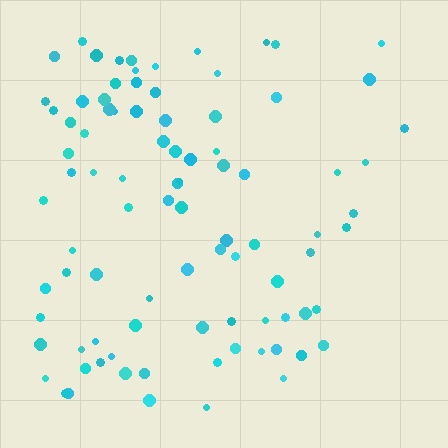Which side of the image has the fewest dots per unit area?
The right.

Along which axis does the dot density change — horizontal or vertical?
Horizontal.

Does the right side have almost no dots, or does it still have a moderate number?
Still a moderate number, just noticeably fewer than the left.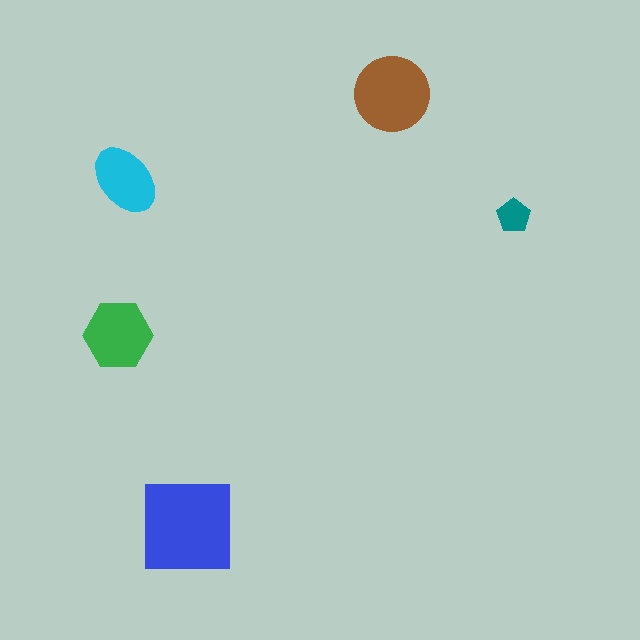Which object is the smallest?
The teal pentagon.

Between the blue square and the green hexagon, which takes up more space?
The blue square.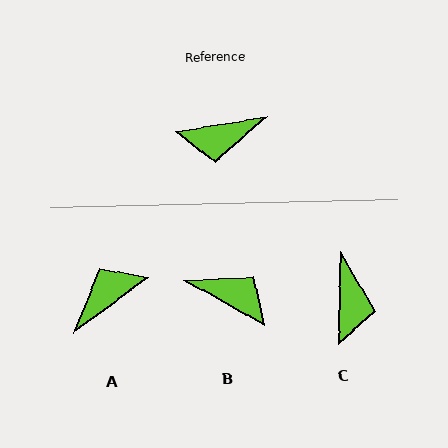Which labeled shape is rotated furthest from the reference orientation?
A, about 152 degrees away.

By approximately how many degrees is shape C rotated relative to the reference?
Approximately 80 degrees counter-clockwise.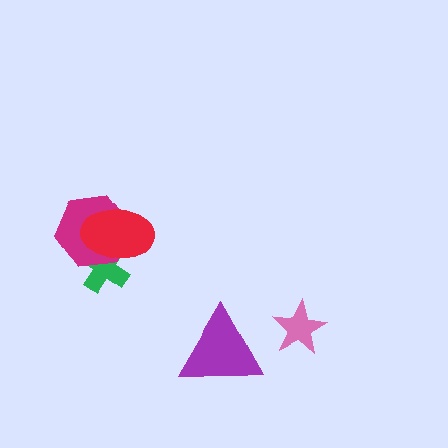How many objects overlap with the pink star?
0 objects overlap with the pink star.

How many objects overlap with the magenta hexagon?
2 objects overlap with the magenta hexagon.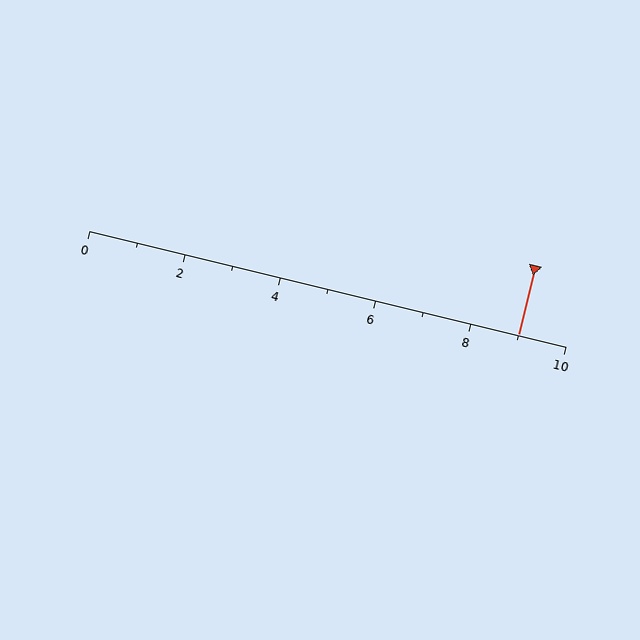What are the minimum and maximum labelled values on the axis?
The axis runs from 0 to 10.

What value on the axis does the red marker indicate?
The marker indicates approximately 9.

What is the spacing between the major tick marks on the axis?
The major ticks are spaced 2 apart.